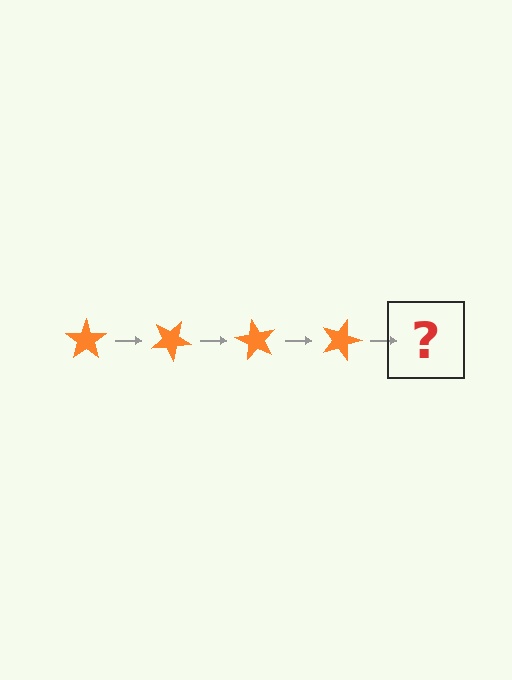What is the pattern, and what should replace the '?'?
The pattern is that the star rotates 30 degrees each step. The '?' should be an orange star rotated 120 degrees.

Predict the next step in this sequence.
The next step is an orange star rotated 120 degrees.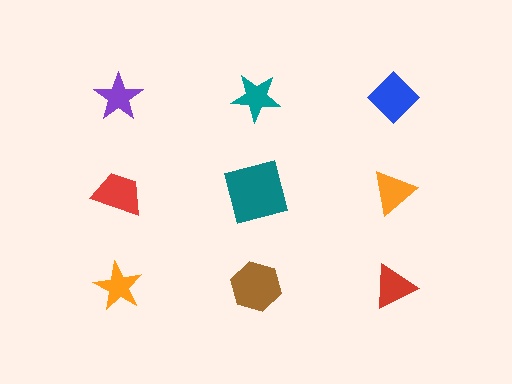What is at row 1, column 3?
A blue diamond.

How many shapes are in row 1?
3 shapes.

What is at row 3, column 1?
An orange star.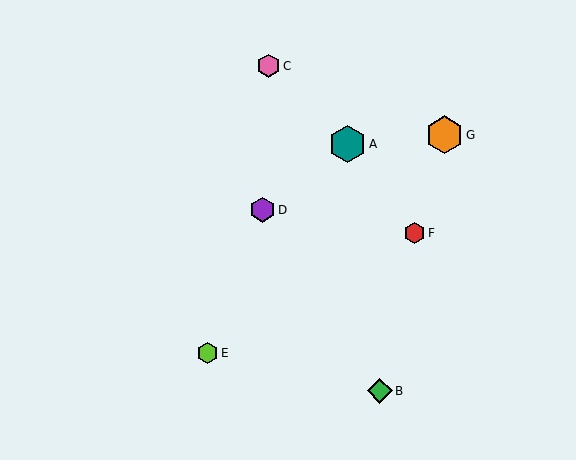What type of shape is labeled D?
Shape D is a purple hexagon.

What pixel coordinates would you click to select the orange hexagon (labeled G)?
Click at (444, 135) to select the orange hexagon G.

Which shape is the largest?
The orange hexagon (labeled G) is the largest.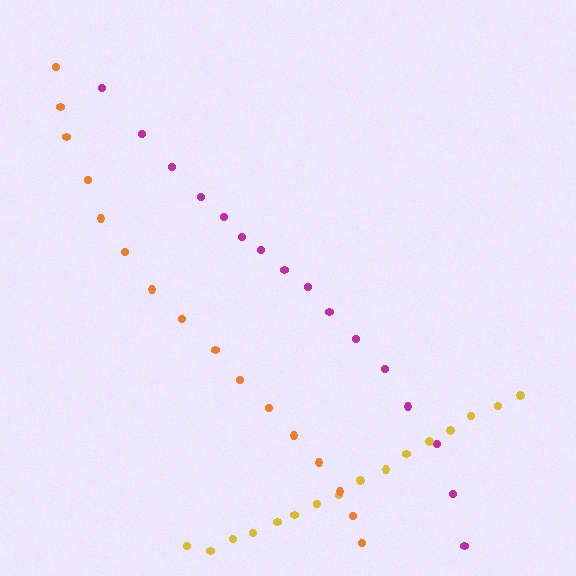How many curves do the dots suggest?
There are 3 distinct paths.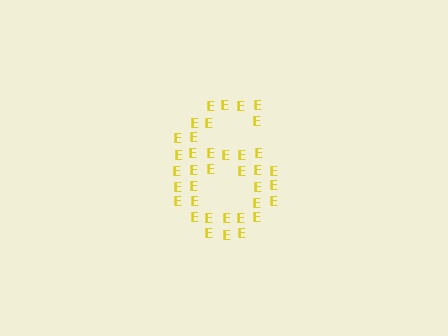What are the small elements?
The small elements are letter E's.